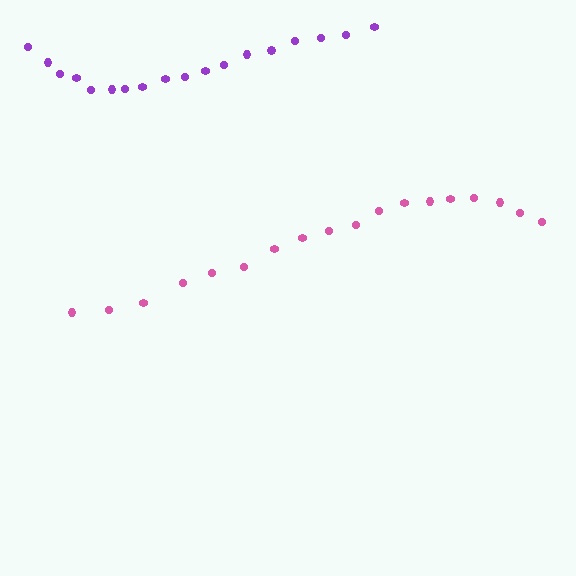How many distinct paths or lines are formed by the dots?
There are 2 distinct paths.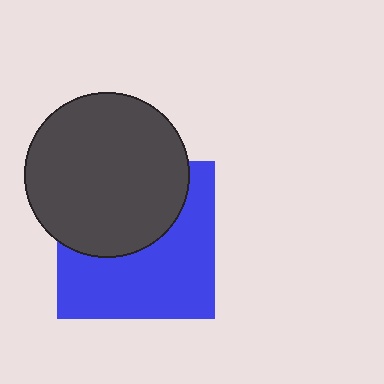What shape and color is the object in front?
The object in front is a dark gray circle.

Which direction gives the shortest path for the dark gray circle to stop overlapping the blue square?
Moving up gives the shortest separation.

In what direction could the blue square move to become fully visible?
The blue square could move down. That would shift it out from behind the dark gray circle entirely.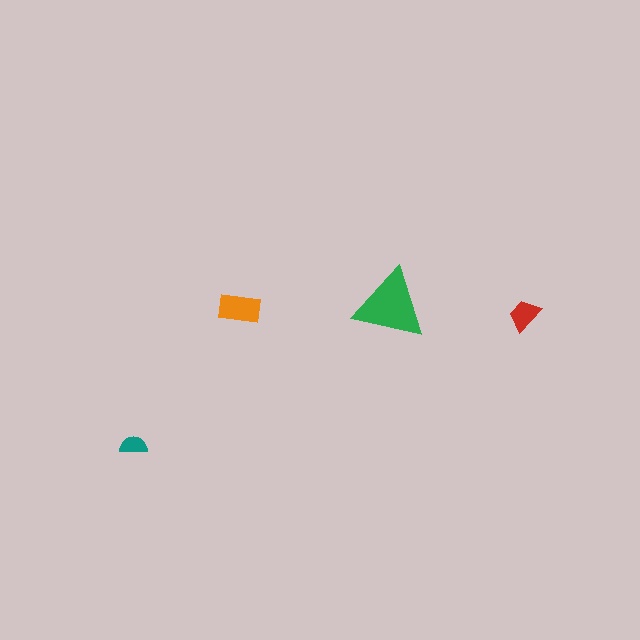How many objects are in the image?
There are 4 objects in the image.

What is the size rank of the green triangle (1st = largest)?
1st.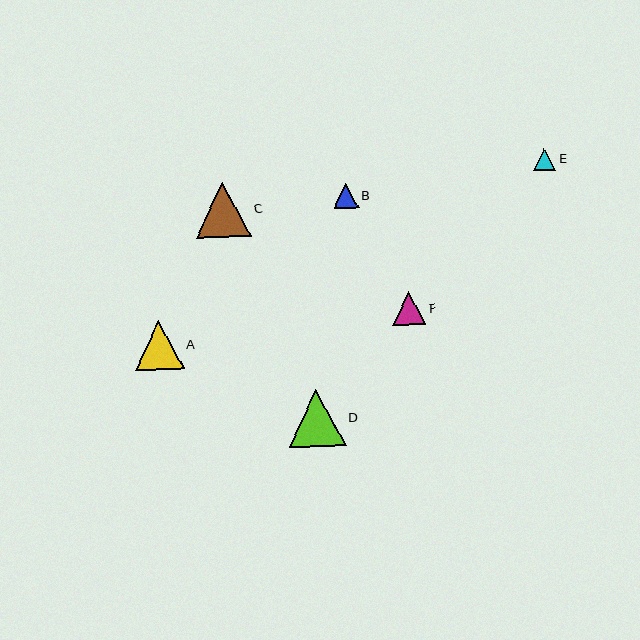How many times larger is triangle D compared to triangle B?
Triangle D is approximately 2.3 times the size of triangle B.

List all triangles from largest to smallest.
From largest to smallest: D, C, A, F, B, E.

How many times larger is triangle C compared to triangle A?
Triangle C is approximately 1.1 times the size of triangle A.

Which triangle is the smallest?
Triangle E is the smallest with a size of approximately 22 pixels.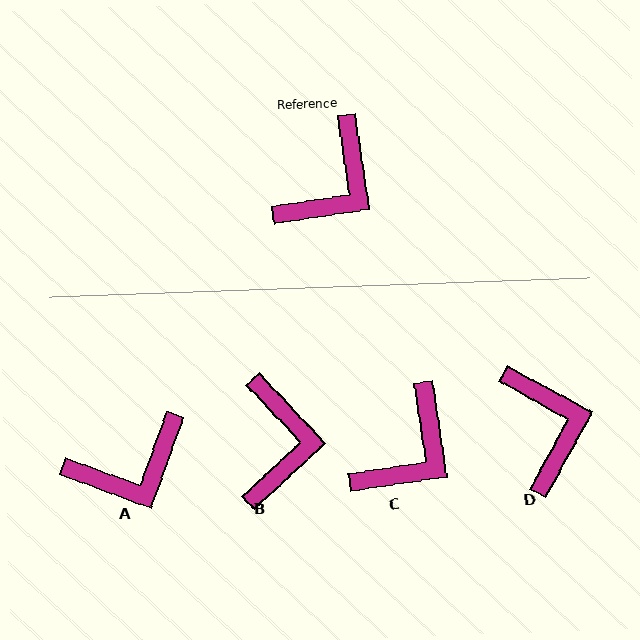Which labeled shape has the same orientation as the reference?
C.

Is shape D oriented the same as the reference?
No, it is off by about 53 degrees.